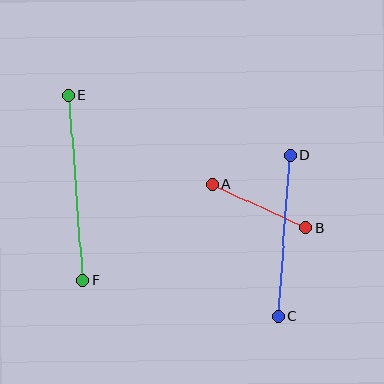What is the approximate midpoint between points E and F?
The midpoint is at approximately (75, 188) pixels.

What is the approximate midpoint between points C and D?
The midpoint is at approximately (284, 236) pixels.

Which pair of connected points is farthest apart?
Points E and F are farthest apart.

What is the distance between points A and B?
The distance is approximately 104 pixels.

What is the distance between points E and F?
The distance is approximately 186 pixels.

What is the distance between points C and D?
The distance is approximately 162 pixels.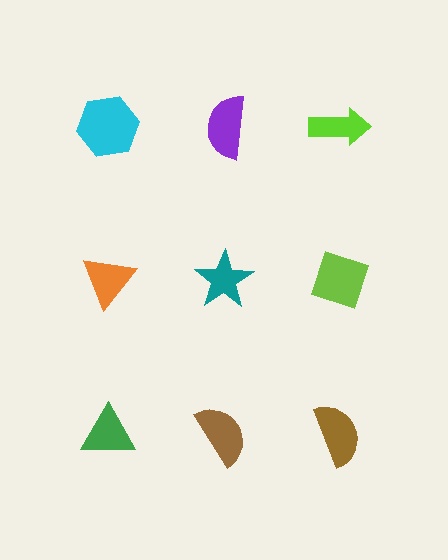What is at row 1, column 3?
A lime arrow.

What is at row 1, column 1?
A cyan hexagon.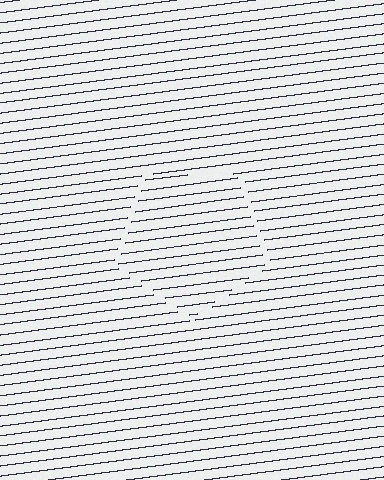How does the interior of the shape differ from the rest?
The interior of the shape contains the same grating, shifted by half a period — the contour is defined by the phase discontinuity where line-ends from the inner and outer gratings abut.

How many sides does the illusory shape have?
5 sides — the line-ends trace a pentagon.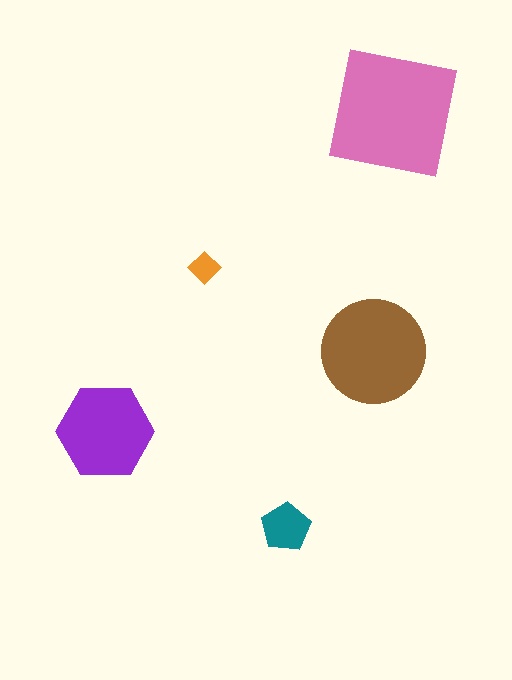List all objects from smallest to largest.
The orange diamond, the teal pentagon, the purple hexagon, the brown circle, the pink square.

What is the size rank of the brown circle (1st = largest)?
2nd.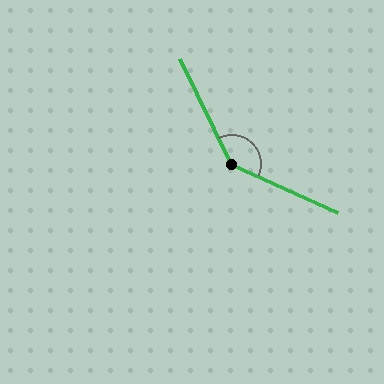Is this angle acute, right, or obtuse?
It is obtuse.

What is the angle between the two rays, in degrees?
Approximately 140 degrees.